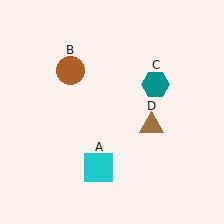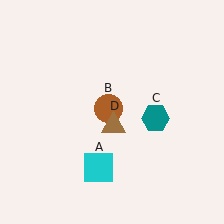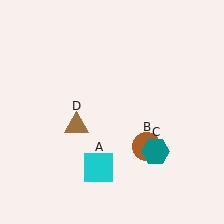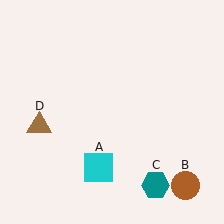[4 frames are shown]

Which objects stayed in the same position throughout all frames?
Cyan square (object A) remained stationary.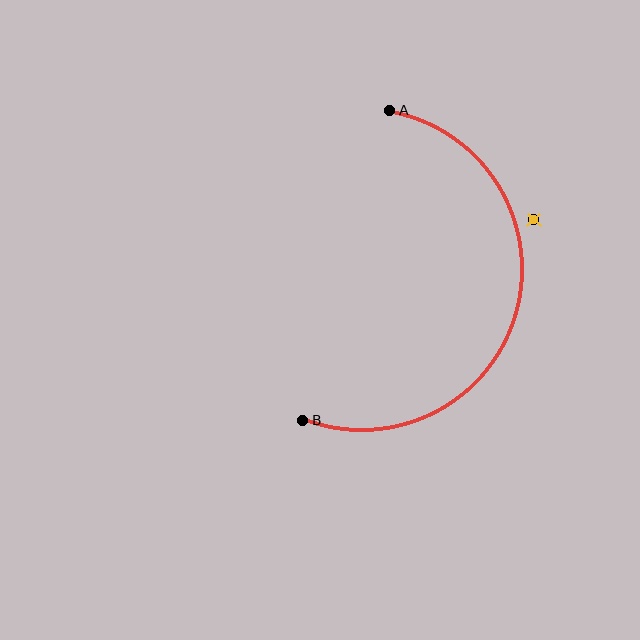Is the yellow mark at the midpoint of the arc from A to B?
No — the yellow mark does not lie on the arc at all. It sits slightly outside the curve.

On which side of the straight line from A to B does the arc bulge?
The arc bulges to the right of the straight line connecting A and B.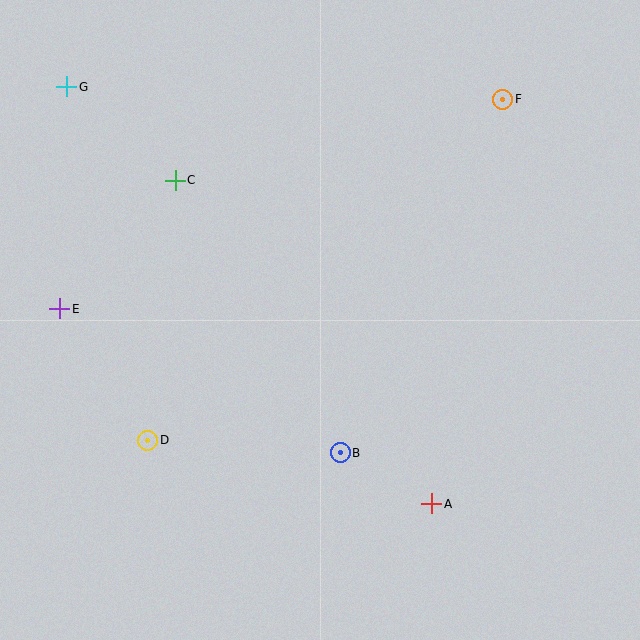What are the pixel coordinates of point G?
Point G is at (67, 87).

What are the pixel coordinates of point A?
Point A is at (432, 504).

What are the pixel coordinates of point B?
Point B is at (340, 453).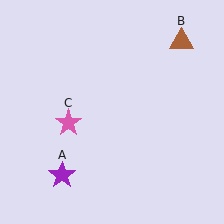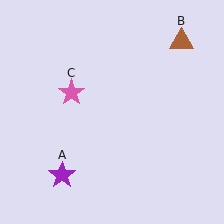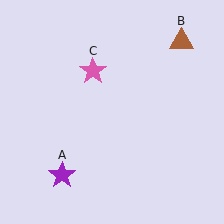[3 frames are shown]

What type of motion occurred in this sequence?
The pink star (object C) rotated clockwise around the center of the scene.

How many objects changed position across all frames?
1 object changed position: pink star (object C).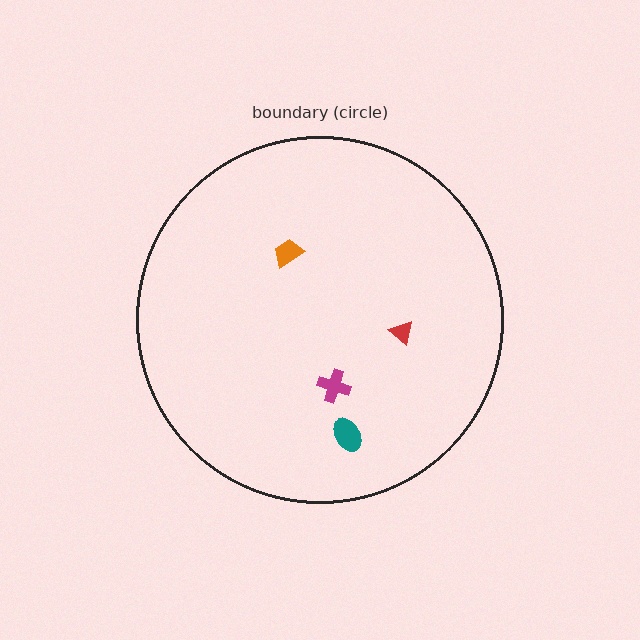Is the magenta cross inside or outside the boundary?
Inside.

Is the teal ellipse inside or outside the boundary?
Inside.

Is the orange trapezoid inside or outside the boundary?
Inside.